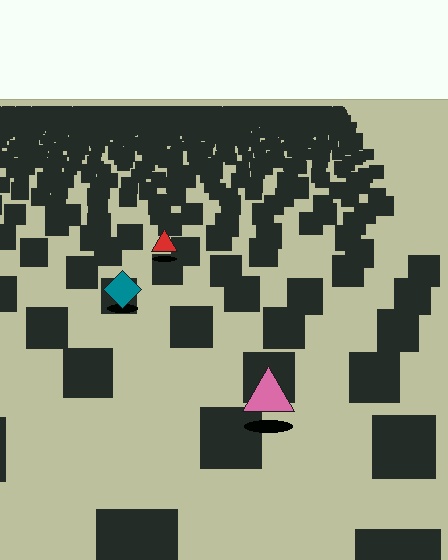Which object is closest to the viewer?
The pink triangle is closest. The texture marks near it are larger and more spread out.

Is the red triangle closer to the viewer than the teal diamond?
No. The teal diamond is closer — you can tell from the texture gradient: the ground texture is coarser near it.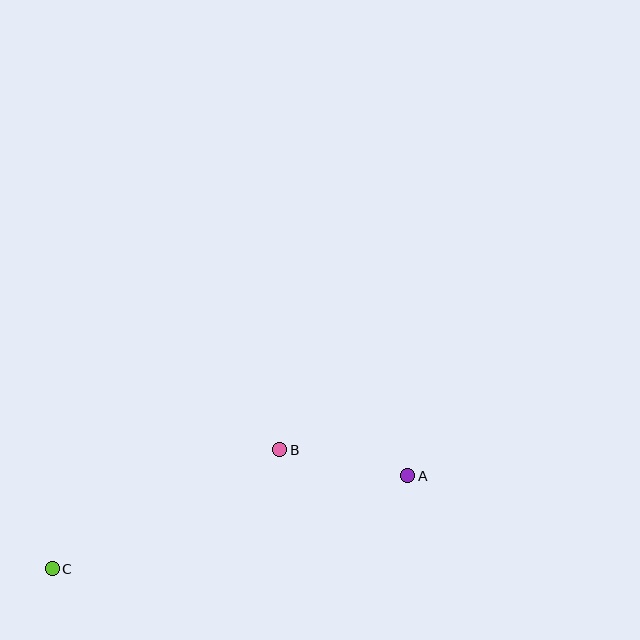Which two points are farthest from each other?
Points A and C are farthest from each other.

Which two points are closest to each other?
Points A and B are closest to each other.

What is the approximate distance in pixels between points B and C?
The distance between B and C is approximately 257 pixels.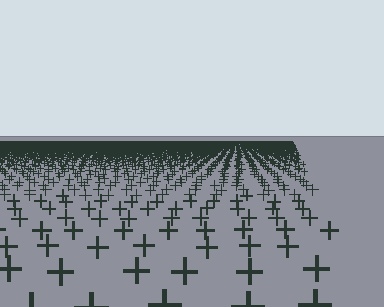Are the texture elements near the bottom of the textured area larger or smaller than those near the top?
Larger. Near the bottom, elements are closer to the viewer and appear at a bigger on-screen size.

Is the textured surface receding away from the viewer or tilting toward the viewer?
The surface is receding away from the viewer. Texture elements get smaller and denser toward the top.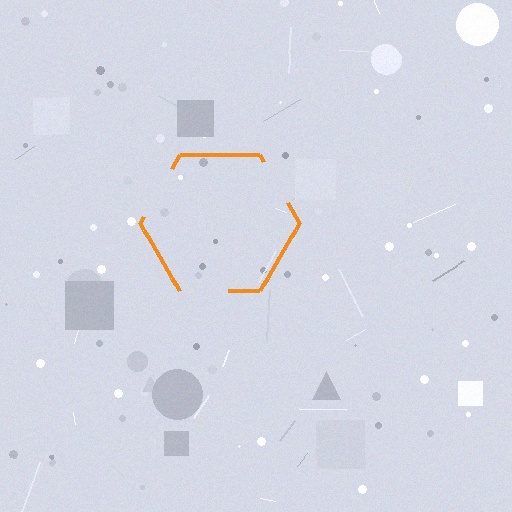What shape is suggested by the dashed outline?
The dashed outline suggests a hexagon.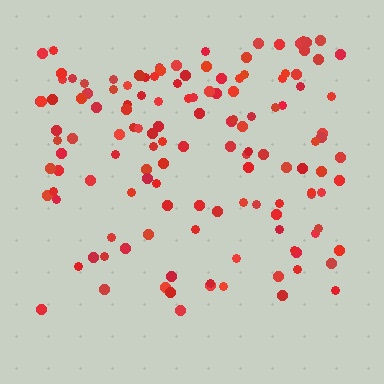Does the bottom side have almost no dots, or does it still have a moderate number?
Still a moderate number, just noticeably fewer than the top.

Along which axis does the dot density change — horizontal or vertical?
Vertical.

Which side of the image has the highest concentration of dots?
The top.